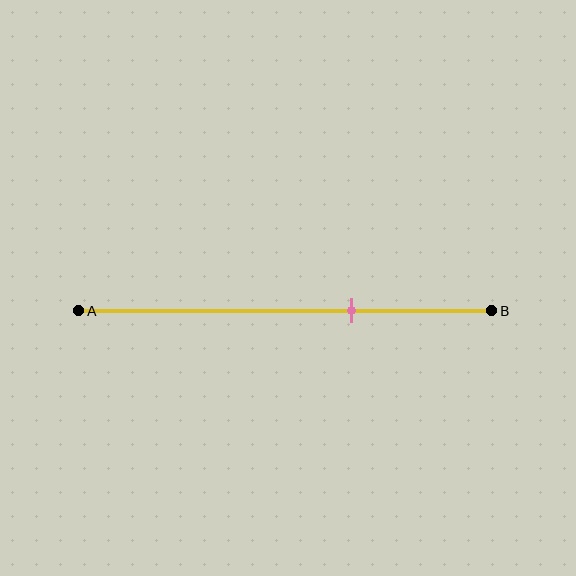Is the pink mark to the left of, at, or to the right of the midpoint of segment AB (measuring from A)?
The pink mark is to the right of the midpoint of segment AB.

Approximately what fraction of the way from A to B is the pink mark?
The pink mark is approximately 65% of the way from A to B.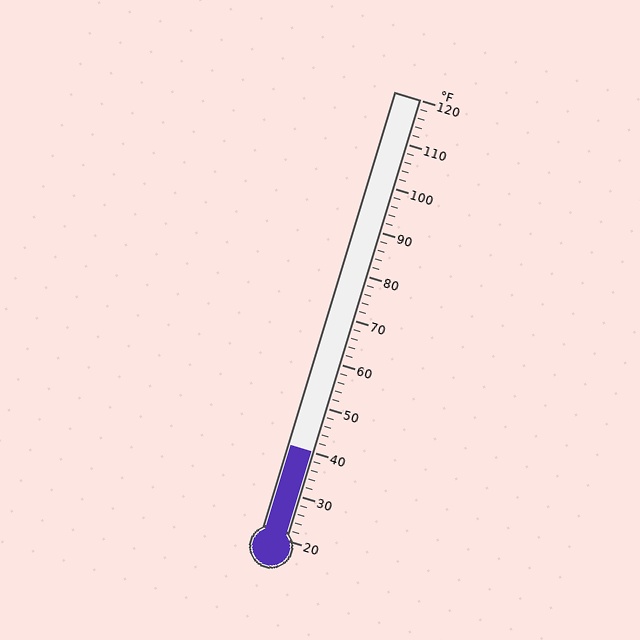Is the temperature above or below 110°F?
The temperature is below 110°F.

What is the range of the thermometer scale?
The thermometer scale ranges from 20°F to 120°F.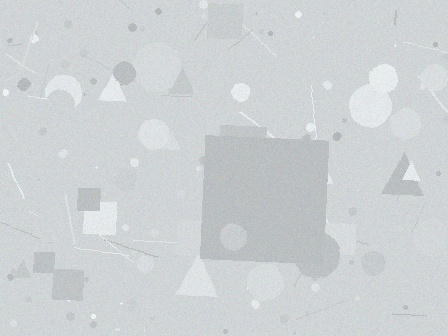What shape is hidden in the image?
A square is hidden in the image.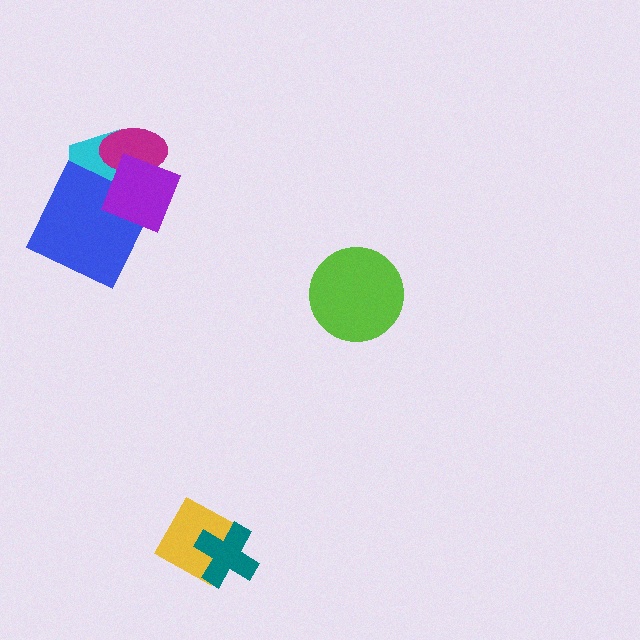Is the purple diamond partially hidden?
No, no other shape covers it.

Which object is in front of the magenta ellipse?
The purple diamond is in front of the magenta ellipse.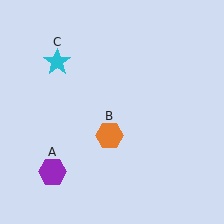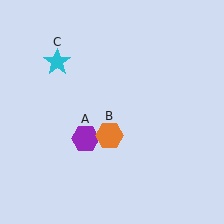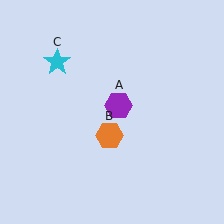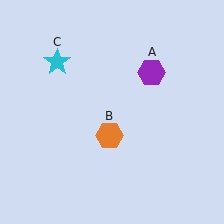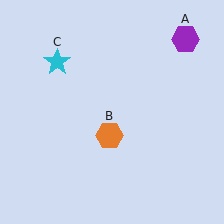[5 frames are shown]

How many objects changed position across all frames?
1 object changed position: purple hexagon (object A).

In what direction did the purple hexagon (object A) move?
The purple hexagon (object A) moved up and to the right.